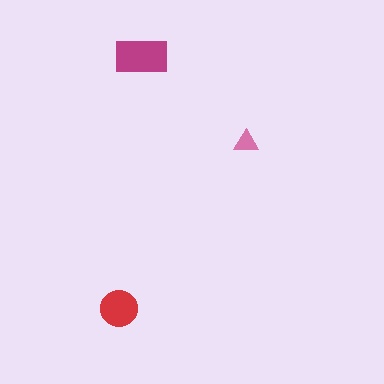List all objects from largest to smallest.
The magenta rectangle, the red circle, the pink triangle.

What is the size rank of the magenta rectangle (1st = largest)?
1st.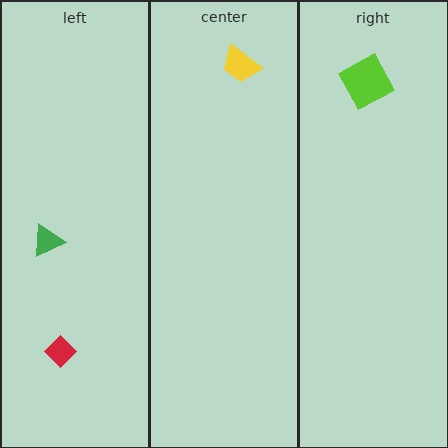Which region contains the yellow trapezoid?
The center region.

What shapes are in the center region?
The yellow trapezoid.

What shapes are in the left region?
The green triangle, the red diamond.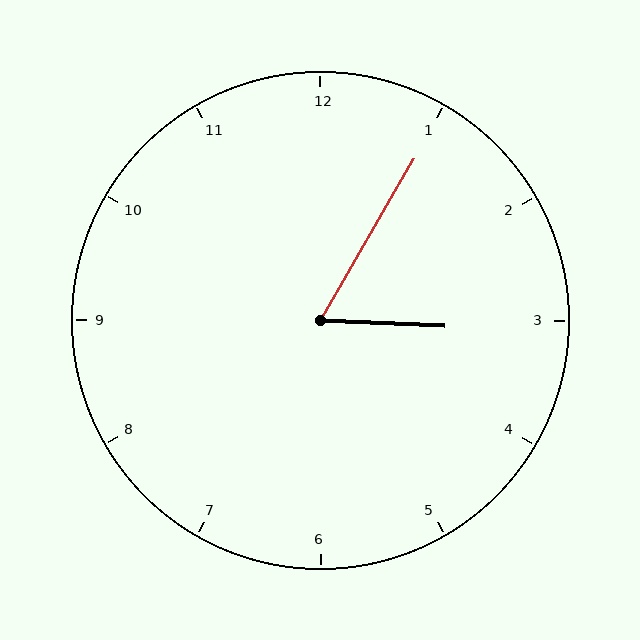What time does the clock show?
3:05.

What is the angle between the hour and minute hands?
Approximately 62 degrees.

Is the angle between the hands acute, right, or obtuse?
It is acute.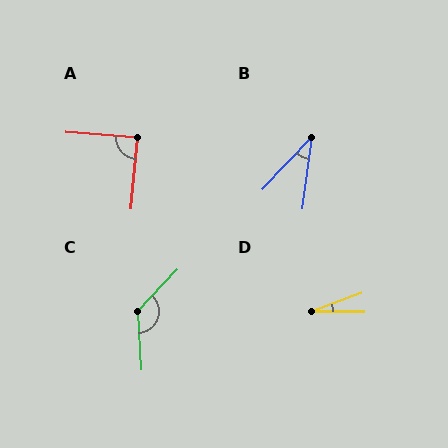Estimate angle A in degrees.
Approximately 90 degrees.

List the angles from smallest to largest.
D (20°), B (36°), A (90°), C (133°).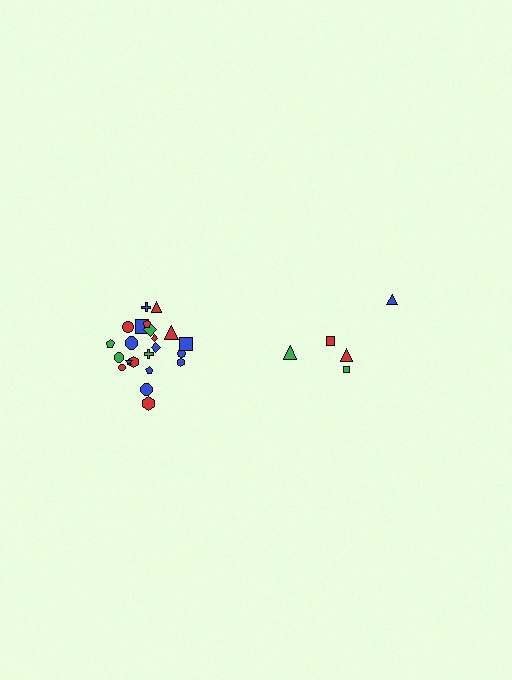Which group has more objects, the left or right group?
The left group.